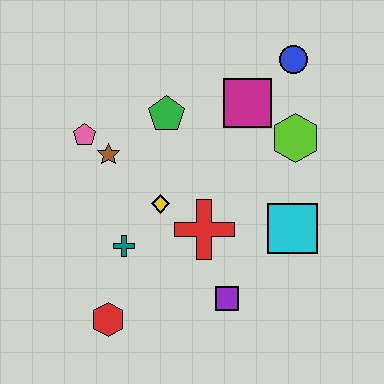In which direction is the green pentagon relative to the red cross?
The green pentagon is above the red cross.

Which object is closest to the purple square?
The red cross is closest to the purple square.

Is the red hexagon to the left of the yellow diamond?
Yes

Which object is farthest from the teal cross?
The blue circle is farthest from the teal cross.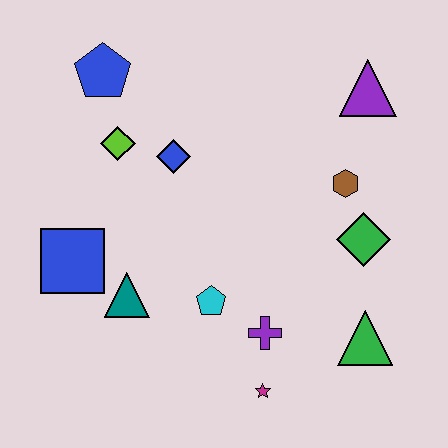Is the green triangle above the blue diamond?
No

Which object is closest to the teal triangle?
The blue square is closest to the teal triangle.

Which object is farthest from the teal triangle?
The purple triangle is farthest from the teal triangle.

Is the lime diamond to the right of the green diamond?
No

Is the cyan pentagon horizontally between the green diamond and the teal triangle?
Yes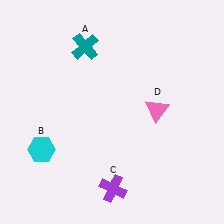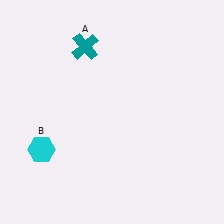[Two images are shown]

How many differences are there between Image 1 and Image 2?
There are 2 differences between the two images.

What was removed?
The pink triangle (D), the purple cross (C) were removed in Image 2.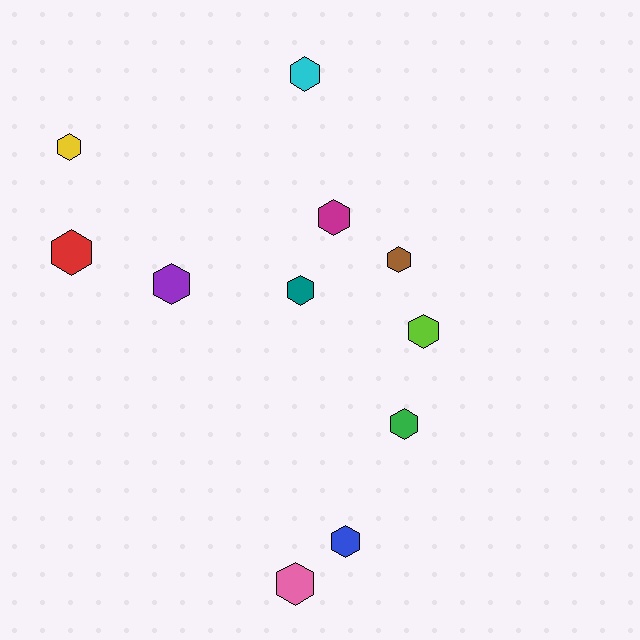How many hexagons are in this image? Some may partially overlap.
There are 11 hexagons.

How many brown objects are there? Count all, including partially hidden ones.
There is 1 brown object.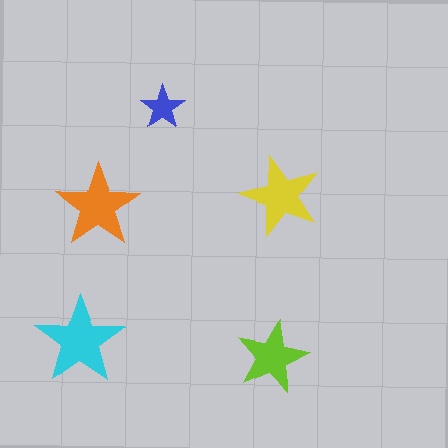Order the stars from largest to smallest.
the cyan one, the orange one, the yellow one, the lime one, the blue one.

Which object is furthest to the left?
The cyan star is leftmost.